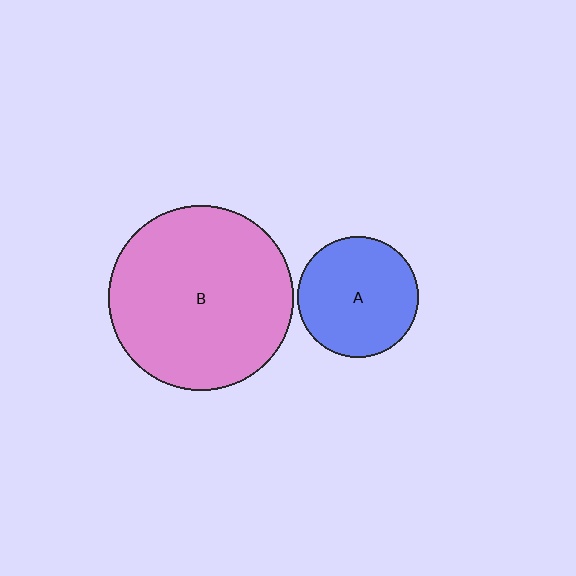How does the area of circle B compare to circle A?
Approximately 2.3 times.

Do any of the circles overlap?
No, none of the circles overlap.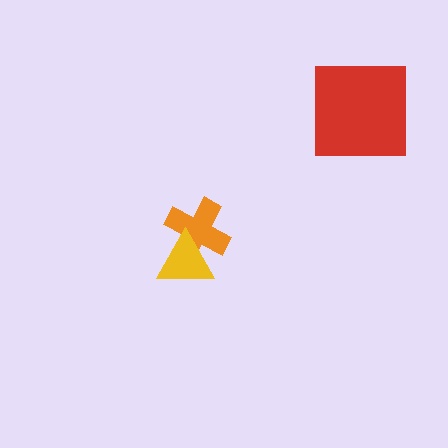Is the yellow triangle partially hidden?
No, no other shape covers it.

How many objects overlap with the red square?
0 objects overlap with the red square.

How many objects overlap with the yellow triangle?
1 object overlaps with the yellow triangle.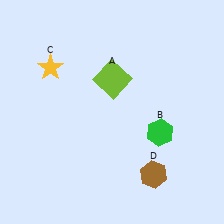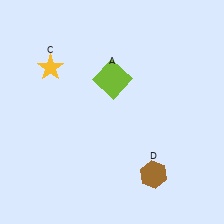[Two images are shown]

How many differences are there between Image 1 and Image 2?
There is 1 difference between the two images.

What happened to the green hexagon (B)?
The green hexagon (B) was removed in Image 2. It was in the bottom-right area of Image 1.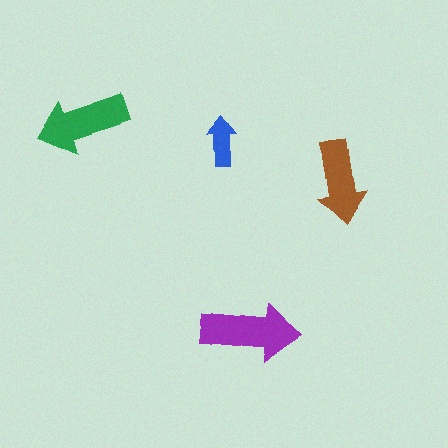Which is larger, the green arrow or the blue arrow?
The green one.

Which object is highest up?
The green arrow is topmost.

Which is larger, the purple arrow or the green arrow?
The purple one.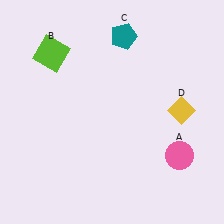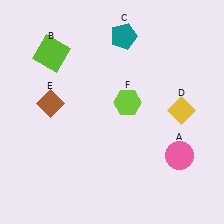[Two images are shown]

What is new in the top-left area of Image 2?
A brown diamond (E) was added in the top-left area of Image 2.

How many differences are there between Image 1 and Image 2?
There are 2 differences between the two images.